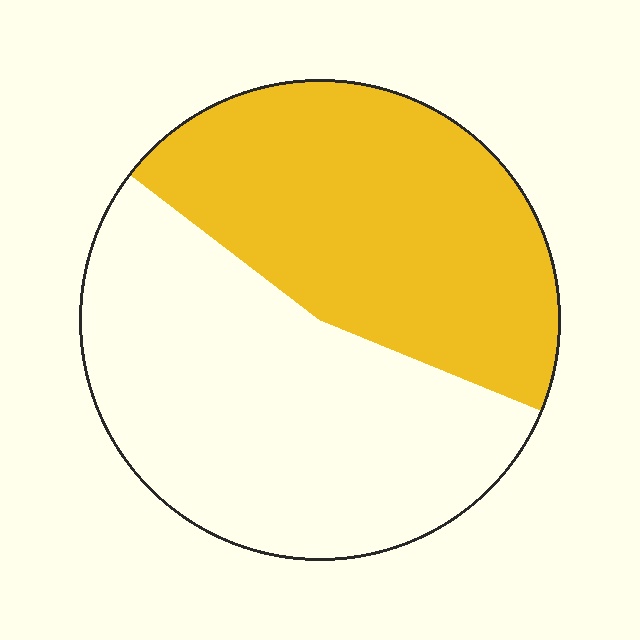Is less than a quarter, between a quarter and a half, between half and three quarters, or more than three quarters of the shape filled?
Between a quarter and a half.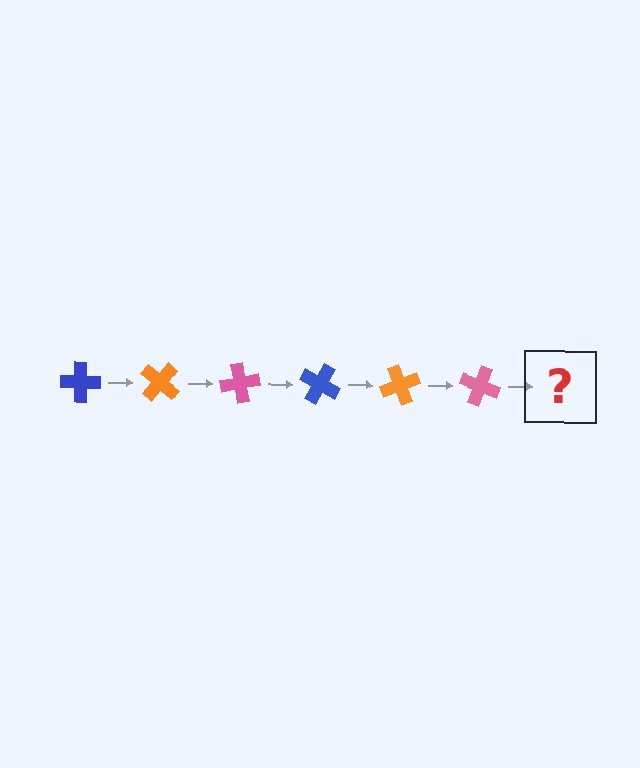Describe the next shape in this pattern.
It should be a blue cross, rotated 240 degrees from the start.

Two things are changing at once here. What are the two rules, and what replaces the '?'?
The two rules are that it rotates 40 degrees each step and the color cycles through blue, orange, and pink. The '?' should be a blue cross, rotated 240 degrees from the start.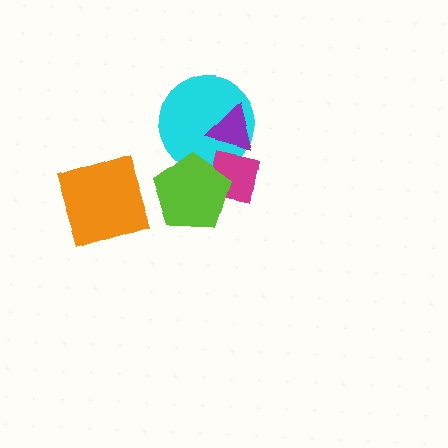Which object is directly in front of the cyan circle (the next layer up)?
The magenta square is directly in front of the cyan circle.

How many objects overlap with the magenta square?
3 objects overlap with the magenta square.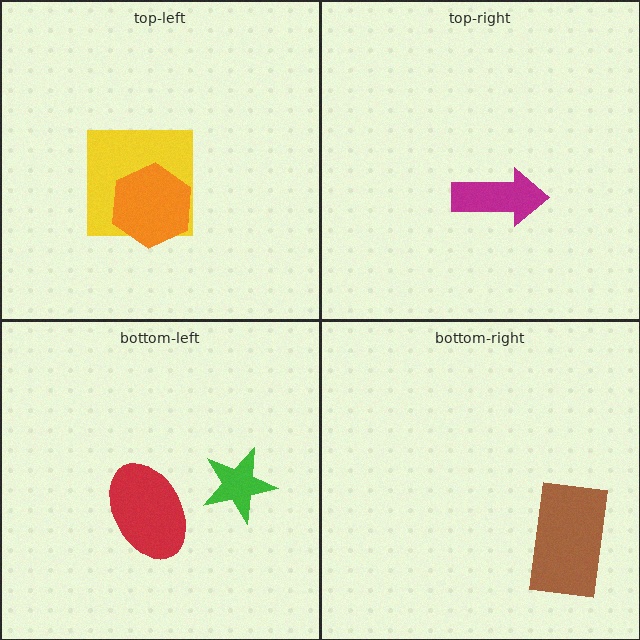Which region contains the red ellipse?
The bottom-left region.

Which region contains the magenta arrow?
The top-right region.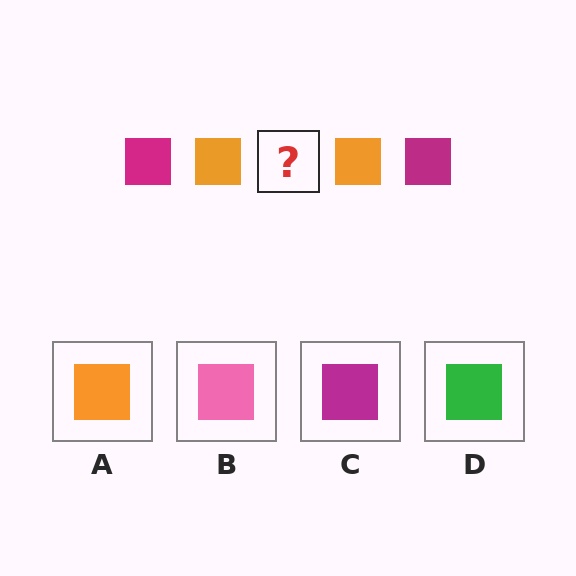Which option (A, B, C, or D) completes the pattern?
C.